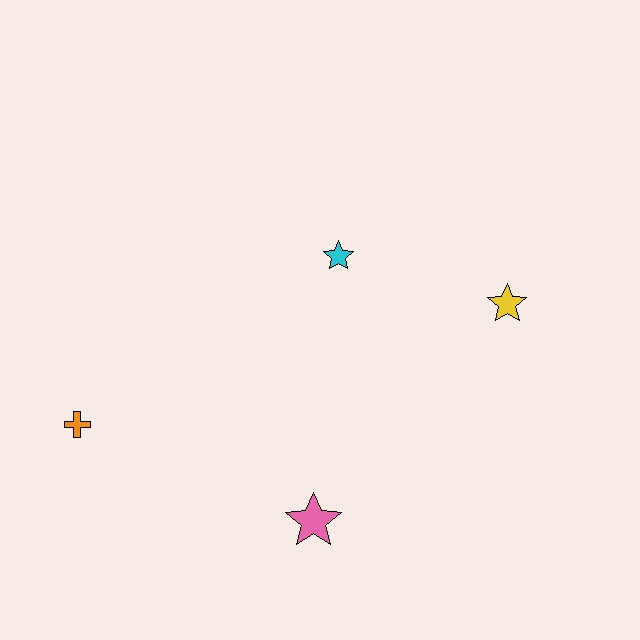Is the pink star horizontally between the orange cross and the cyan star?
Yes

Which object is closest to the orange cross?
The pink star is closest to the orange cross.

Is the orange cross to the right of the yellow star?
No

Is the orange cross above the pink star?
Yes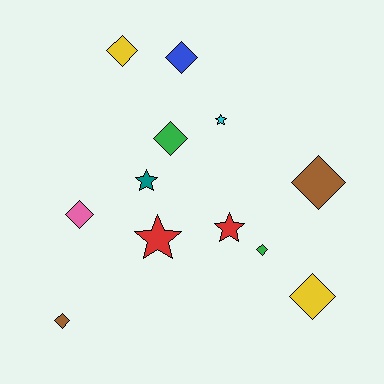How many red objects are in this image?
There are 2 red objects.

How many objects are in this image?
There are 12 objects.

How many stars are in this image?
There are 4 stars.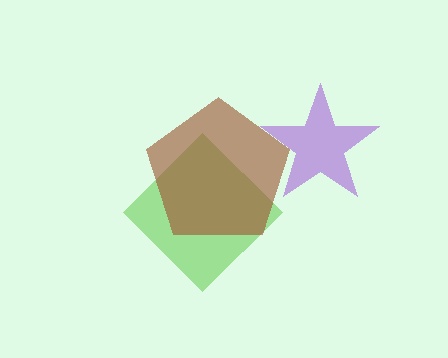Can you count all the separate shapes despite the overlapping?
Yes, there are 3 separate shapes.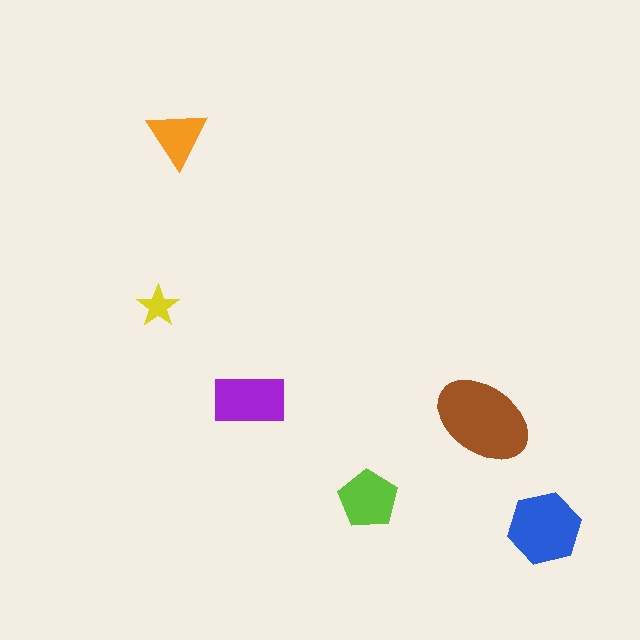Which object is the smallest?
The yellow star.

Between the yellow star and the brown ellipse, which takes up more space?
The brown ellipse.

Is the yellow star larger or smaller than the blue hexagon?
Smaller.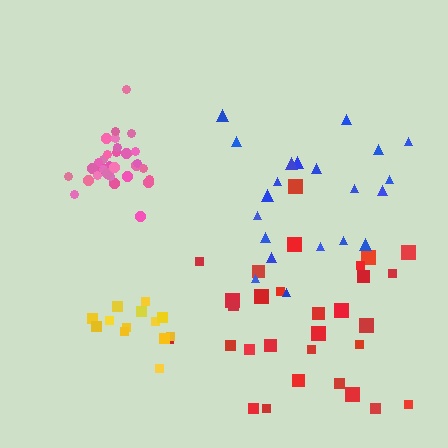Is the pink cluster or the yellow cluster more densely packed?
Pink.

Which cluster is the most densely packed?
Pink.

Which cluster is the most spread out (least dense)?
Blue.